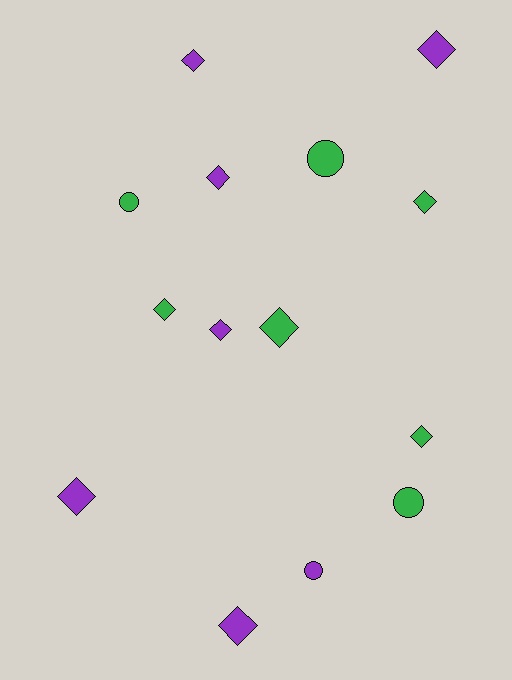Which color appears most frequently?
Purple, with 7 objects.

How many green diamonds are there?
There are 4 green diamonds.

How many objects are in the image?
There are 14 objects.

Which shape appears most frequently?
Diamond, with 10 objects.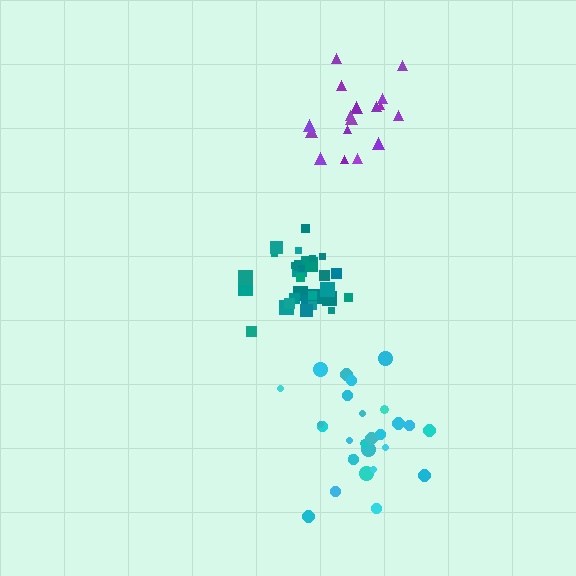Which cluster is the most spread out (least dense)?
Cyan.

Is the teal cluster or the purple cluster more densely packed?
Teal.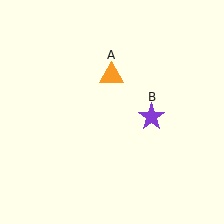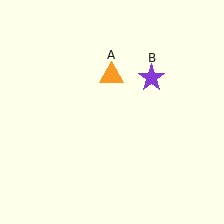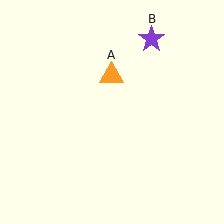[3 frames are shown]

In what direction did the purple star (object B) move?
The purple star (object B) moved up.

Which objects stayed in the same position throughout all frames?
Orange triangle (object A) remained stationary.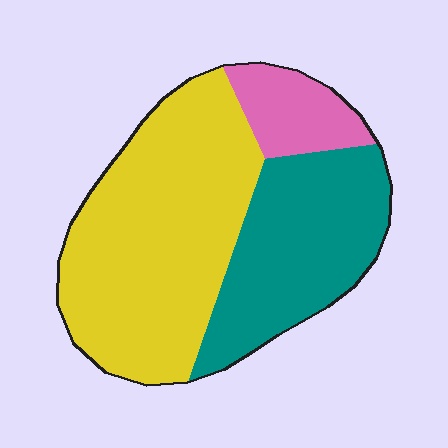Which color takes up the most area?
Yellow, at roughly 55%.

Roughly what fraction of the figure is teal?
Teal covers around 35% of the figure.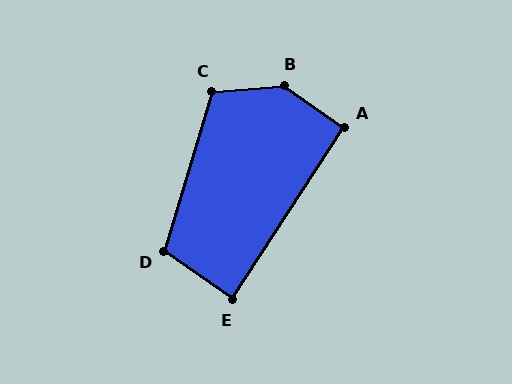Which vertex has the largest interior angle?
B, at approximately 141 degrees.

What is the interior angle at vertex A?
Approximately 91 degrees (approximately right).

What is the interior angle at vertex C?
Approximately 111 degrees (obtuse).